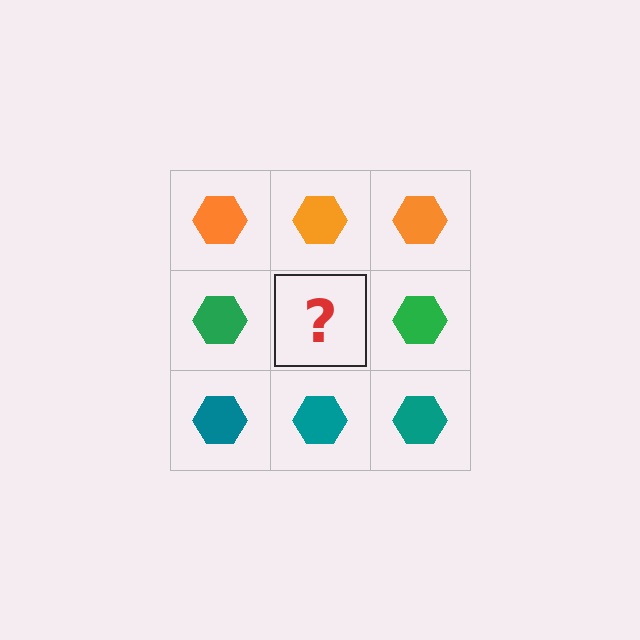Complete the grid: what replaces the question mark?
The question mark should be replaced with a green hexagon.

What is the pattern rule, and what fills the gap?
The rule is that each row has a consistent color. The gap should be filled with a green hexagon.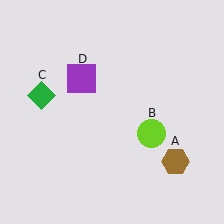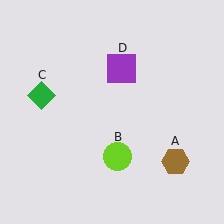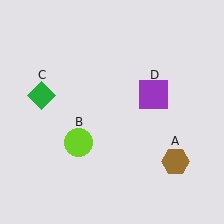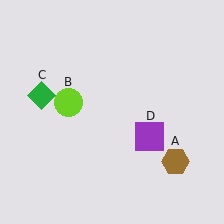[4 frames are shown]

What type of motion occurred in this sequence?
The lime circle (object B), purple square (object D) rotated clockwise around the center of the scene.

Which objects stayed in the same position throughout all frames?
Brown hexagon (object A) and green diamond (object C) remained stationary.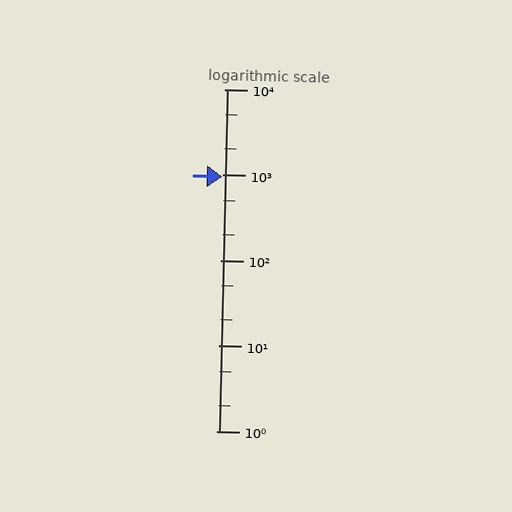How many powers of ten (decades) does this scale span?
The scale spans 4 decades, from 1 to 10000.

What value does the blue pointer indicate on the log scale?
The pointer indicates approximately 960.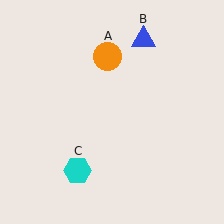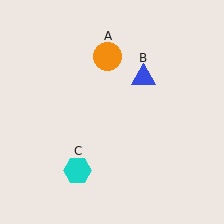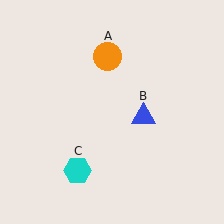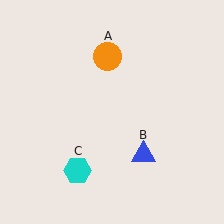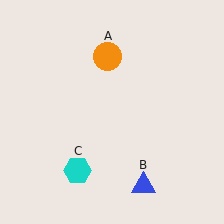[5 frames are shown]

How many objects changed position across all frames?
1 object changed position: blue triangle (object B).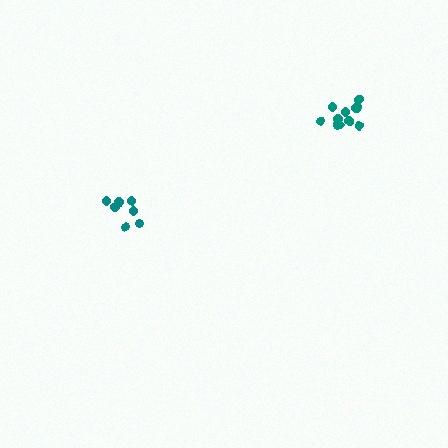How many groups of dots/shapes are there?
There are 2 groups.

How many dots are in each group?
Group 1: 7 dots, Group 2: 11 dots (18 total).